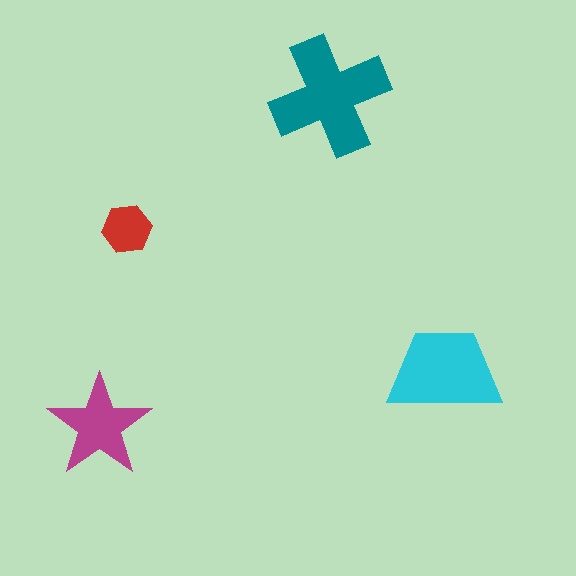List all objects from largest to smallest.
The teal cross, the cyan trapezoid, the magenta star, the red hexagon.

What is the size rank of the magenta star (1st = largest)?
3rd.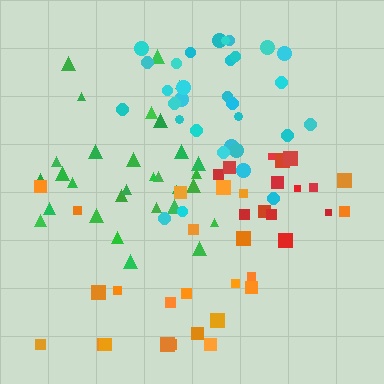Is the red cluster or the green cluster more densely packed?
Red.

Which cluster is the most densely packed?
Red.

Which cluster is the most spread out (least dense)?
Orange.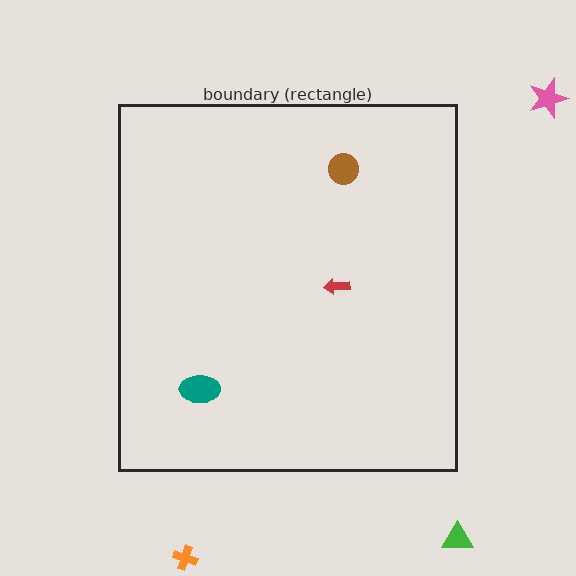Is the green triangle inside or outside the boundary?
Outside.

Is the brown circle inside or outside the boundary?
Inside.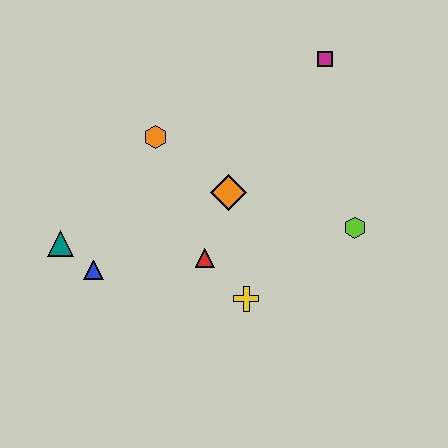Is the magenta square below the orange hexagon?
No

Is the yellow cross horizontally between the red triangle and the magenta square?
Yes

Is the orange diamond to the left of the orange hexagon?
No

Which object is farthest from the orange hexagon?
The lime hexagon is farthest from the orange hexagon.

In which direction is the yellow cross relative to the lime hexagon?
The yellow cross is to the left of the lime hexagon.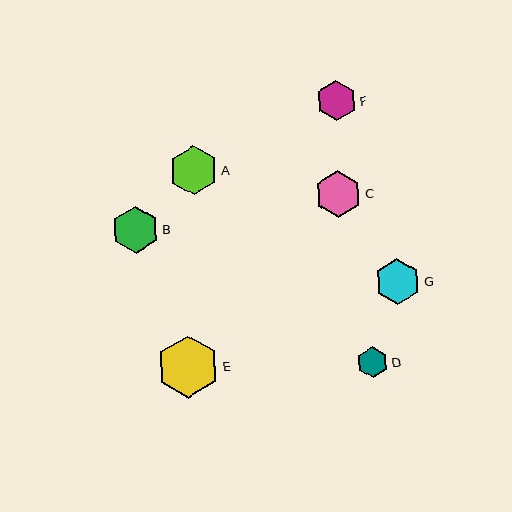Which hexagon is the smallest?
Hexagon D is the smallest with a size of approximately 31 pixels.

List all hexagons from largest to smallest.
From largest to smallest: E, A, B, C, G, F, D.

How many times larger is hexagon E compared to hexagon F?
Hexagon E is approximately 1.5 times the size of hexagon F.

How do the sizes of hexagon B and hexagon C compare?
Hexagon B and hexagon C are approximately the same size.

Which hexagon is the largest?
Hexagon E is the largest with a size of approximately 62 pixels.